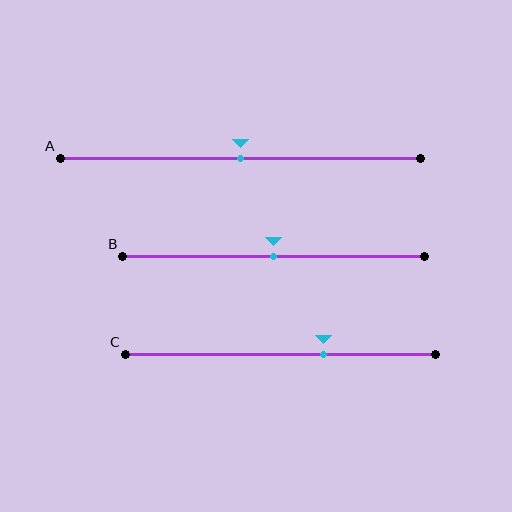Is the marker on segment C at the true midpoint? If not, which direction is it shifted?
No, the marker on segment C is shifted to the right by about 14% of the segment length.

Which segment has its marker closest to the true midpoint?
Segment A has its marker closest to the true midpoint.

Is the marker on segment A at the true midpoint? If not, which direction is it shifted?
Yes, the marker on segment A is at the true midpoint.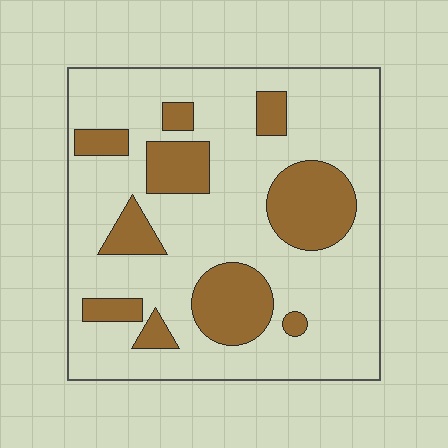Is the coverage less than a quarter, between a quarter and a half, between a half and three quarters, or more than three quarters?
Less than a quarter.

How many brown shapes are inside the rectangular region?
10.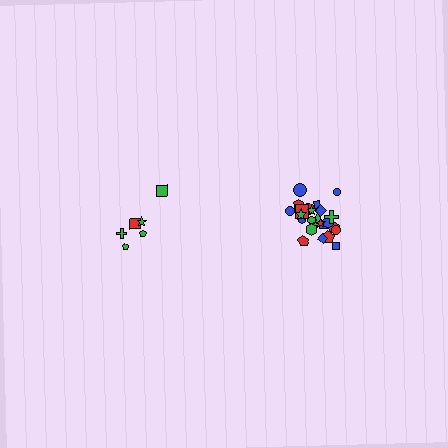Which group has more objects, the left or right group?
The right group.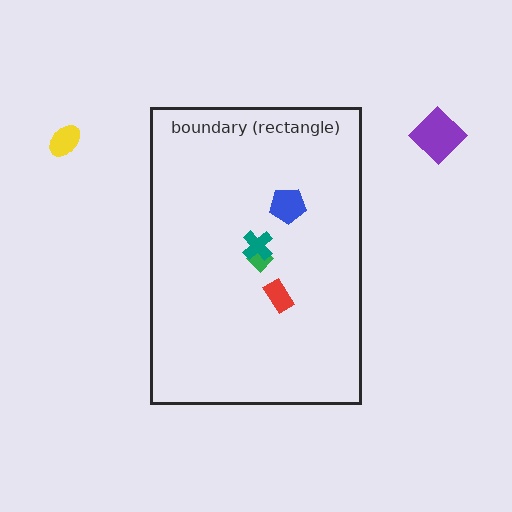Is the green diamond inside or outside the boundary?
Inside.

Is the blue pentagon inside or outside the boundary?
Inside.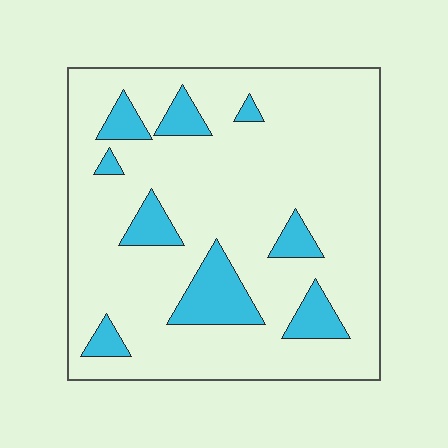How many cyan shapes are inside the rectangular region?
9.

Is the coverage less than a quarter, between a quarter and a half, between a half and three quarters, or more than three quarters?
Less than a quarter.